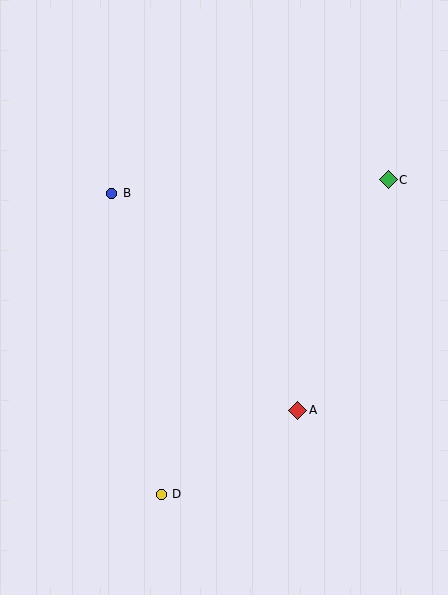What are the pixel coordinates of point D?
Point D is at (161, 494).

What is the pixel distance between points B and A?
The distance between B and A is 286 pixels.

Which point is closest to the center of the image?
Point A at (298, 410) is closest to the center.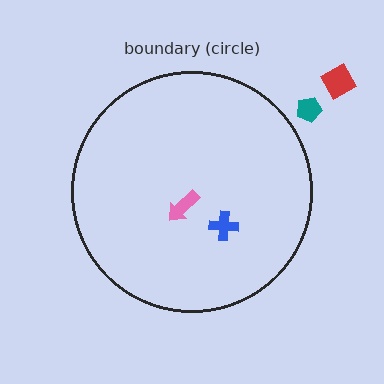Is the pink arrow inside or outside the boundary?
Inside.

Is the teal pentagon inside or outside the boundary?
Outside.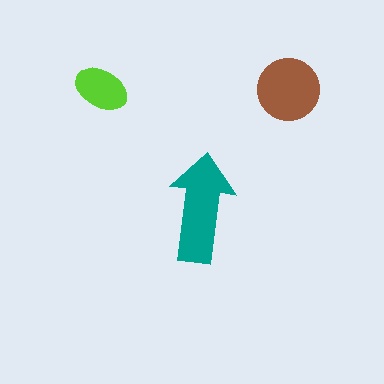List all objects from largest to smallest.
The teal arrow, the brown circle, the lime ellipse.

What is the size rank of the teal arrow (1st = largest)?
1st.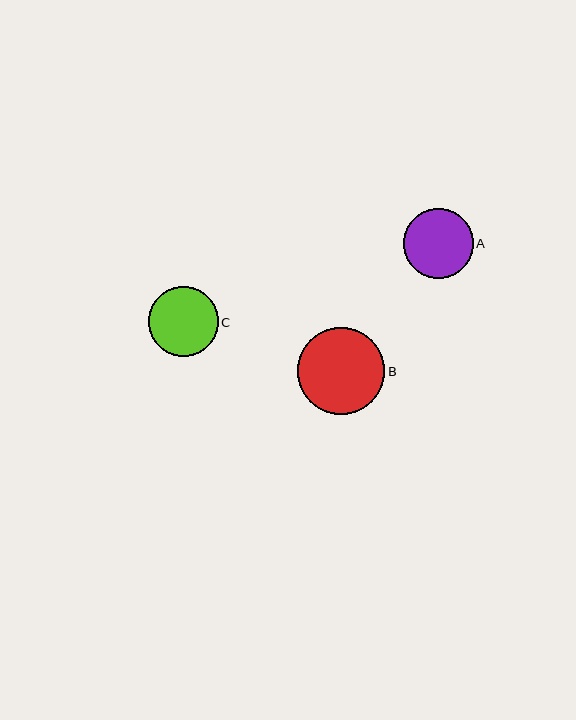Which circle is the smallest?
Circle C is the smallest with a size of approximately 69 pixels.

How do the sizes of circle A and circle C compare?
Circle A and circle C are approximately the same size.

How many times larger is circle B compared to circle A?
Circle B is approximately 1.2 times the size of circle A.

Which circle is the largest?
Circle B is the largest with a size of approximately 87 pixels.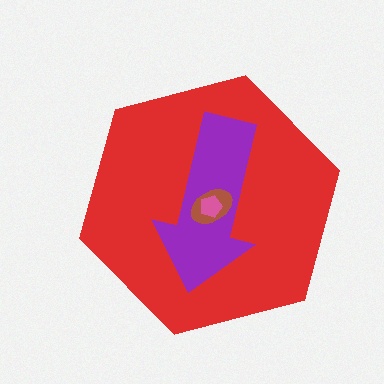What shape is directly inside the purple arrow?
The brown ellipse.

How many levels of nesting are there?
4.